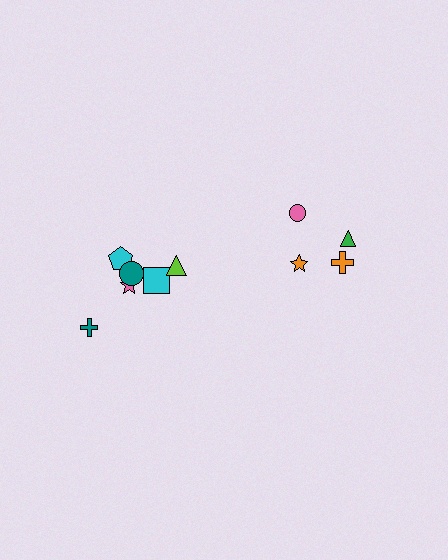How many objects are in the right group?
There are 4 objects.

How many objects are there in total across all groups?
There are 10 objects.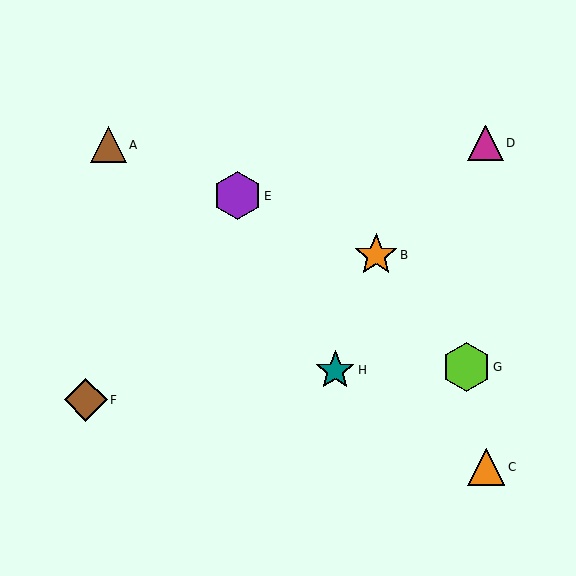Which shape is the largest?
The lime hexagon (labeled G) is the largest.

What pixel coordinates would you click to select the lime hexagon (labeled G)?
Click at (466, 367) to select the lime hexagon G.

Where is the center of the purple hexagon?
The center of the purple hexagon is at (237, 196).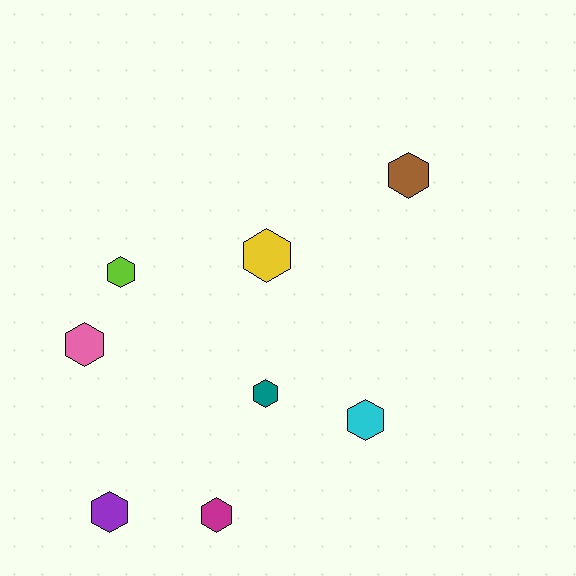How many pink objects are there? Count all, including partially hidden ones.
There is 1 pink object.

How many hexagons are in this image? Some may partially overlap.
There are 8 hexagons.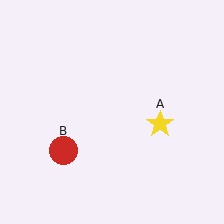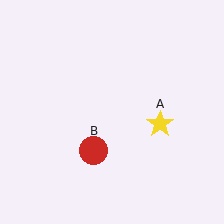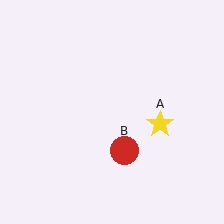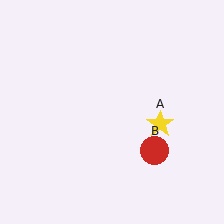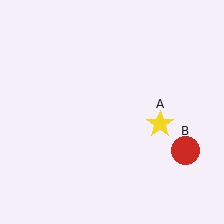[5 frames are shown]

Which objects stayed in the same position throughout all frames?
Yellow star (object A) remained stationary.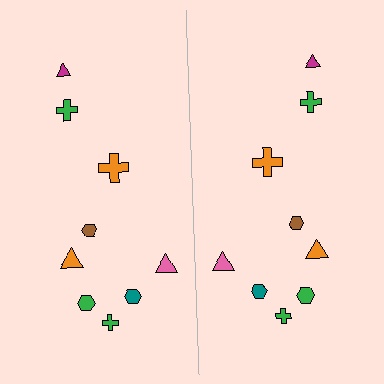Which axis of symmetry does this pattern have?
The pattern has a vertical axis of symmetry running through the center of the image.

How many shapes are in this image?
There are 18 shapes in this image.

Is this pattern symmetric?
Yes, this pattern has bilateral (reflection) symmetry.